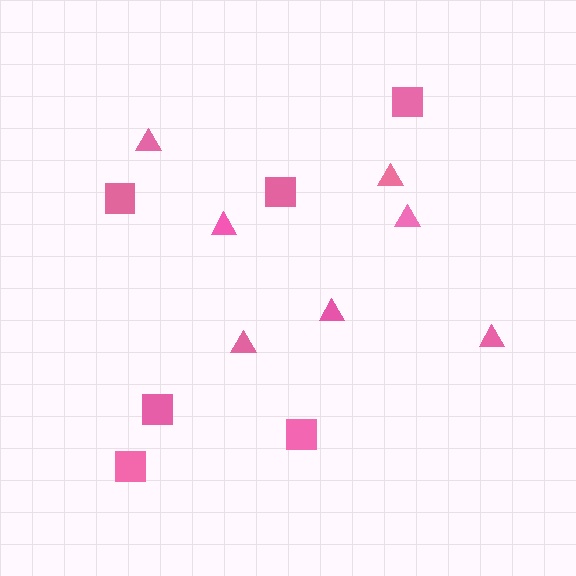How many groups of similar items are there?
There are 2 groups: one group of triangles (7) and one group of squares (6).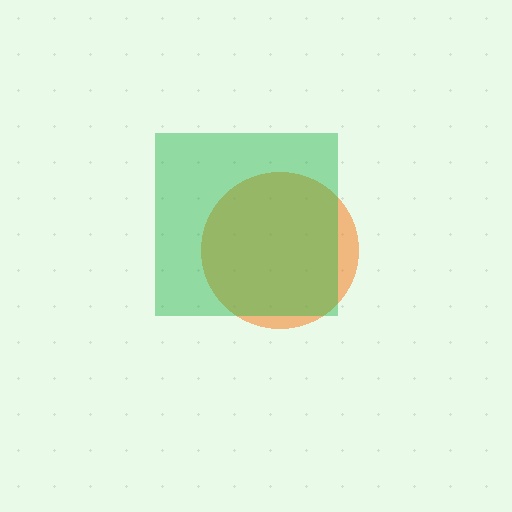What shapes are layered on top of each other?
The layered shapes are: an orange circle, a green square.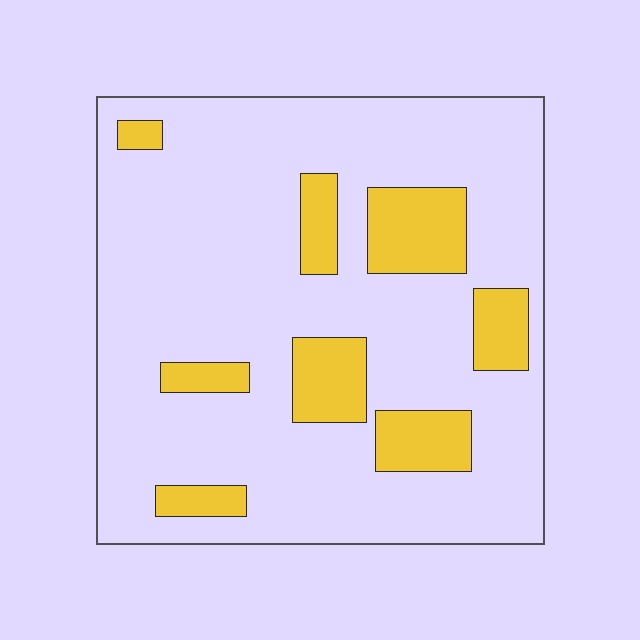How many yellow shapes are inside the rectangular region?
8.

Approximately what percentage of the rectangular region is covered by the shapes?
Approximately 20%.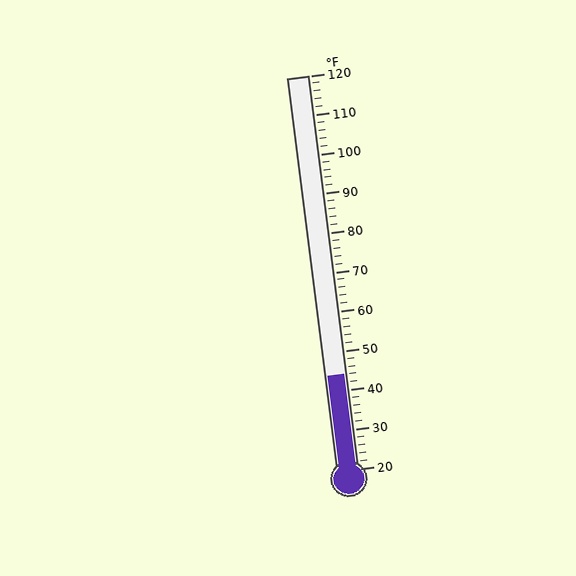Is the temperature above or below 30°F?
The temperature is above 30°F.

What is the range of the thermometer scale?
The thermometer scale ranges from 20°F to 120°F.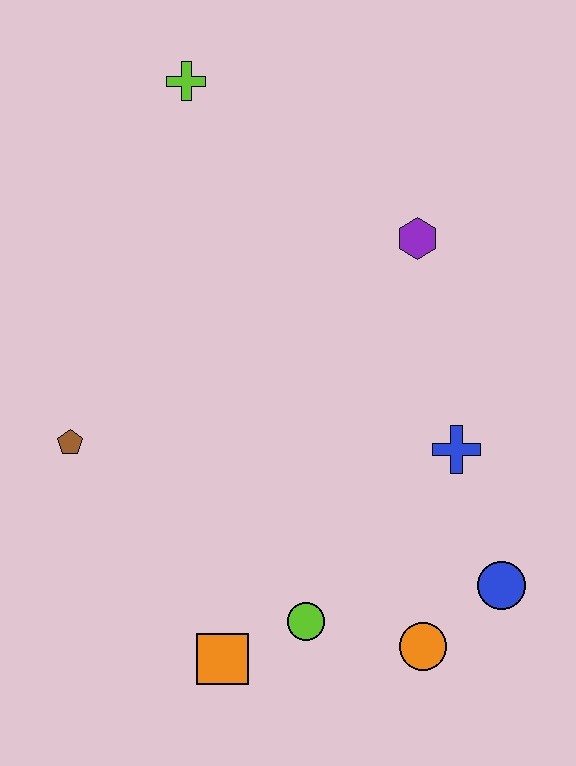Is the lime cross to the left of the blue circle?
Yes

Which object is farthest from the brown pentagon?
The blue circle is farthest from the brown pentagon.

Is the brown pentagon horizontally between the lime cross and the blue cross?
No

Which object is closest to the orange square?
The lime circle is closest to the orange square.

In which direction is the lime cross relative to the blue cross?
The lime cross is above the blue cross.